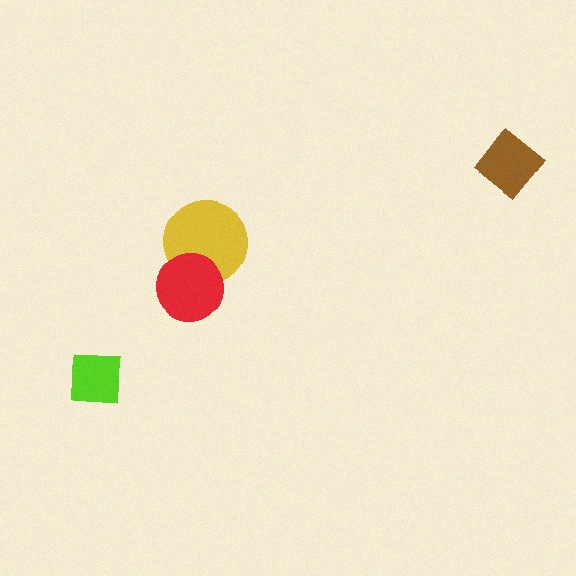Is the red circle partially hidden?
No, no other shape covers it.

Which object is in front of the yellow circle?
The red circle is in front of the yellow circle.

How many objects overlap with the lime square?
0 objects overlap with the lime square.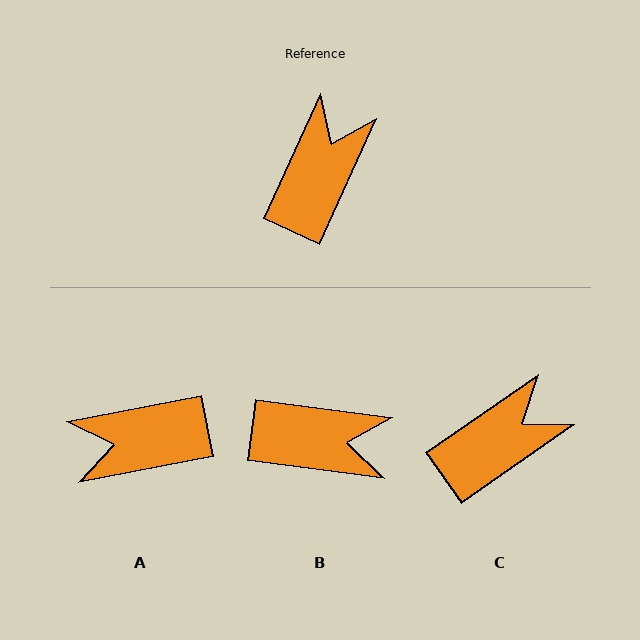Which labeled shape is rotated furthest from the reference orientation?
A, about 125 degrees away.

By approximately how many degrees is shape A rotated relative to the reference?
Approximately 125 degrees counter-clockwise.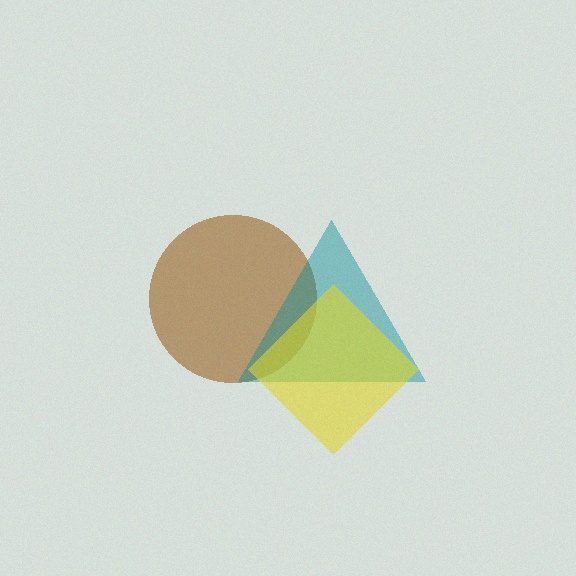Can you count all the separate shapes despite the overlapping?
Yes, there are 3 separate shapes.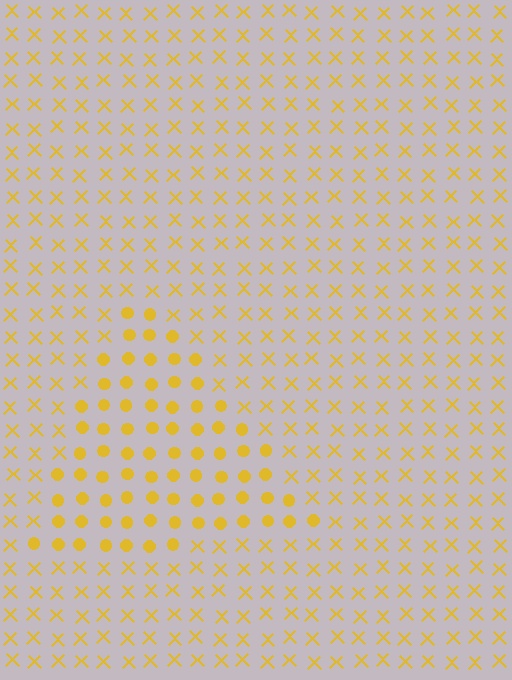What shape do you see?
I see a triangle.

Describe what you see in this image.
The image is filled with small yellow elements arranged in a uniform grid. A triangle-shaped region contains circles, while the surrounding area contains X marks. The boundary is defined purely by the change in element shape.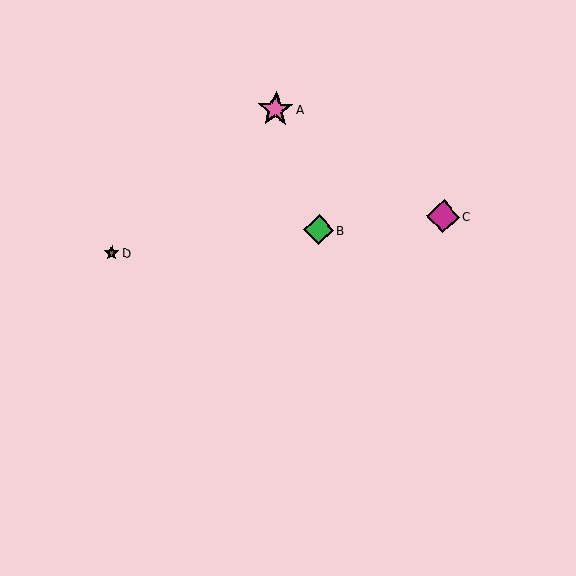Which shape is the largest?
The pink star (labeled A) is the largest.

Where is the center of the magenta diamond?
The center of the magenta diamond is at (443, 216).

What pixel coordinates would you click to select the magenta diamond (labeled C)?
Click at (443, 216) to select the magenta diamond C.